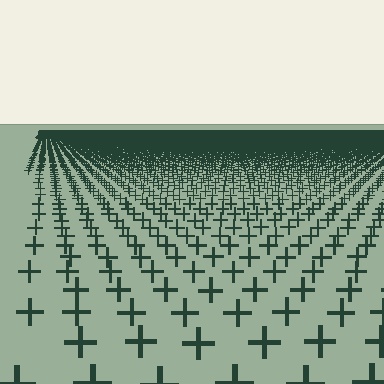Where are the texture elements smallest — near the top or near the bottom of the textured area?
Near the top.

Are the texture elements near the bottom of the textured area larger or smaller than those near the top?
Larger. Near the bottom, elements are closer to the viewer and appear at a bigger on-screen size.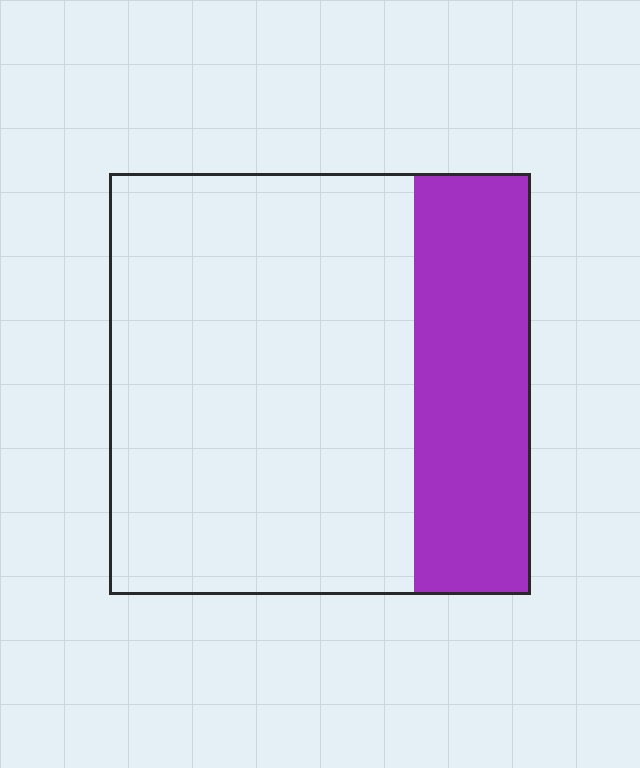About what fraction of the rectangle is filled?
About one quarter (1/4).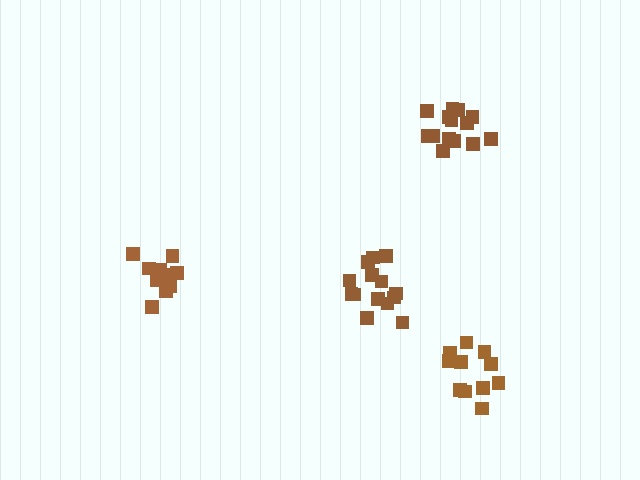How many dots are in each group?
Group 1: 11 dots, Group 2: 14 dots, Group 3: 14 dots, Group 4: 11 dots (50 total).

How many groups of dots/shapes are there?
There are 4 groups.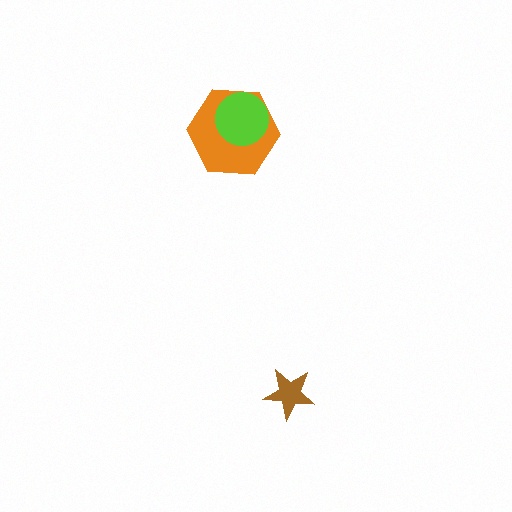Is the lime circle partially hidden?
No, no other shape covers it.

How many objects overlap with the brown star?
0 objects overlap with the brown star.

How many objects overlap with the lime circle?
1 object overlaps with the lime circle.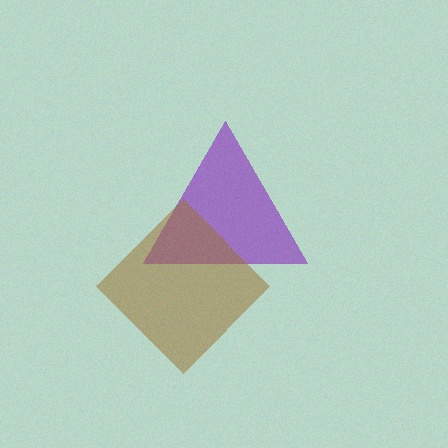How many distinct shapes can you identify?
There are 2 distinct shapes: a purple triangle, a brown diamond.